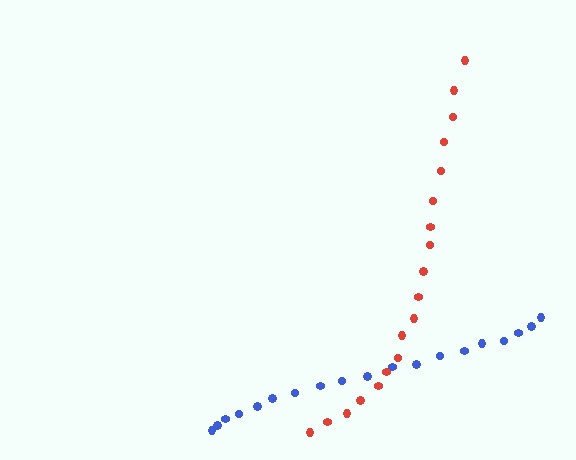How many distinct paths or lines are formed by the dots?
There are 2 distinct paths.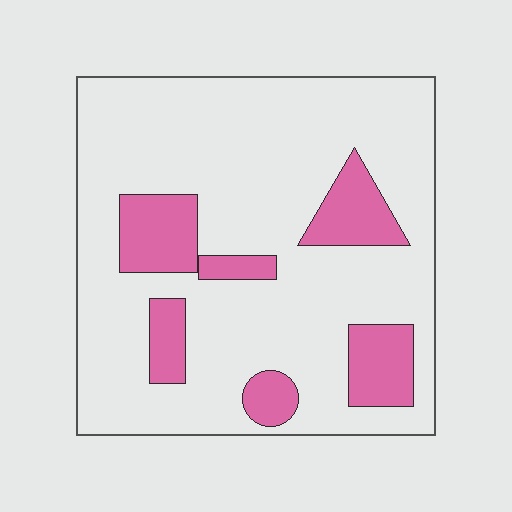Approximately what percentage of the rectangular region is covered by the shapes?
Approximately 20%.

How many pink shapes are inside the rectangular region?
6.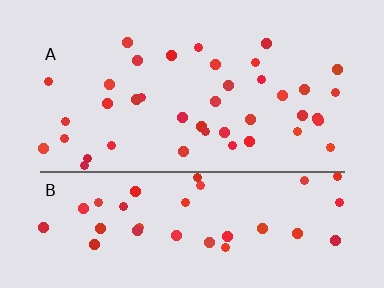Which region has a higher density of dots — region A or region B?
B (the bottom).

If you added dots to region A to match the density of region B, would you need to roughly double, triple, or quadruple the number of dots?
Approximately double.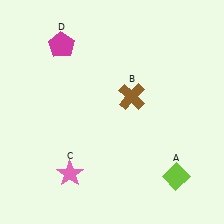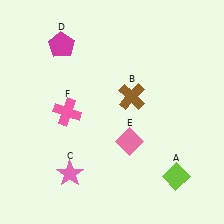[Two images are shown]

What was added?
A pink diamond (E), a pink cross (F) were added in Image 2.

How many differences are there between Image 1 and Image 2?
There are 2 differences between the two images.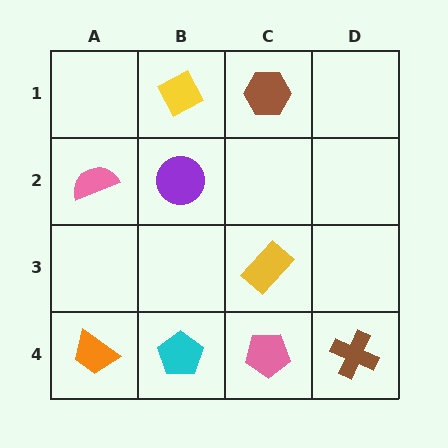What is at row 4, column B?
A cyan pentagon.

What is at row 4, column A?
An orange trapezoid.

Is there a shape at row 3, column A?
No, that cell is empty.